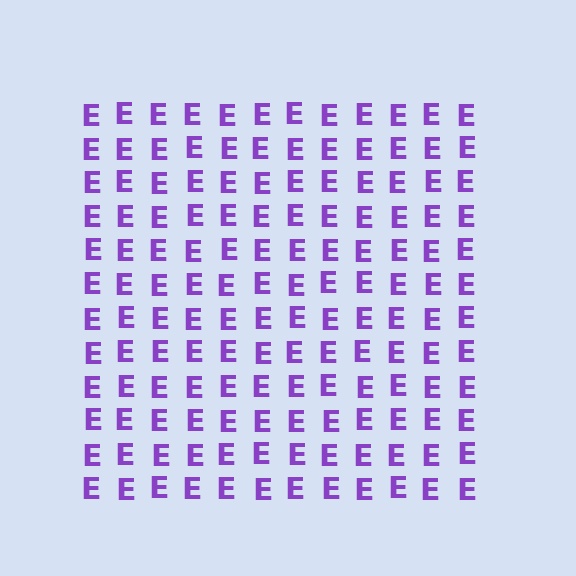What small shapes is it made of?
It is made of small letter E's.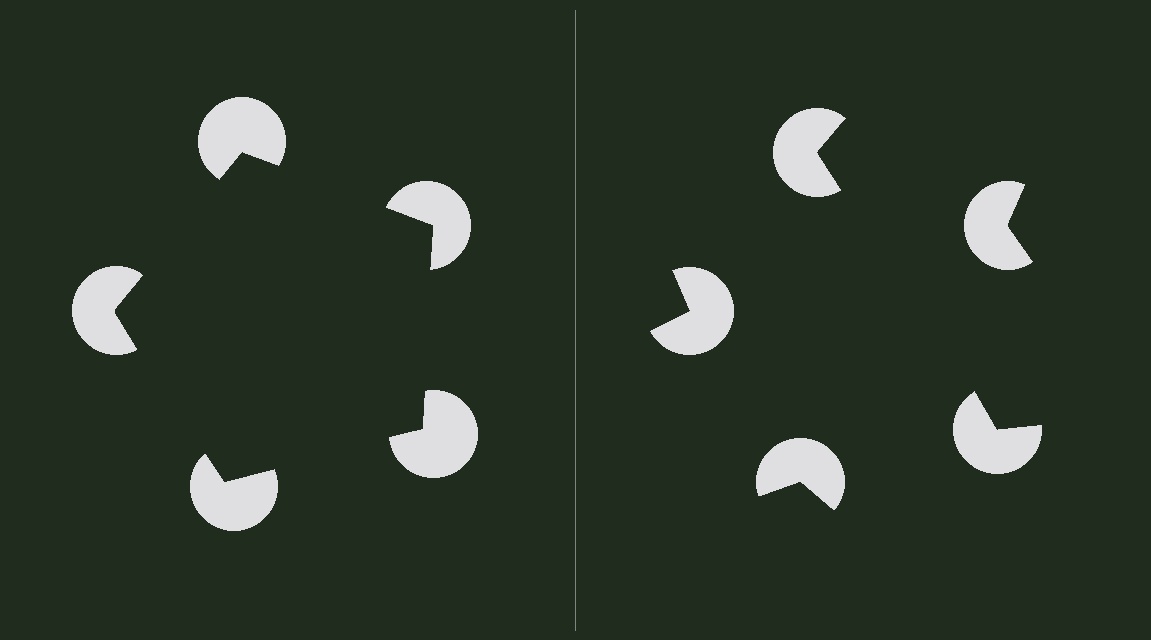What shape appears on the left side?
An illusory pentagon.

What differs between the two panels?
The pac-man discs are positioned identically on both sides; only the wedge orientations differ. On the left they align to a pentagon; on the right they are misaligned.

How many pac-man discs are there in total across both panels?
10 — 5 on each side.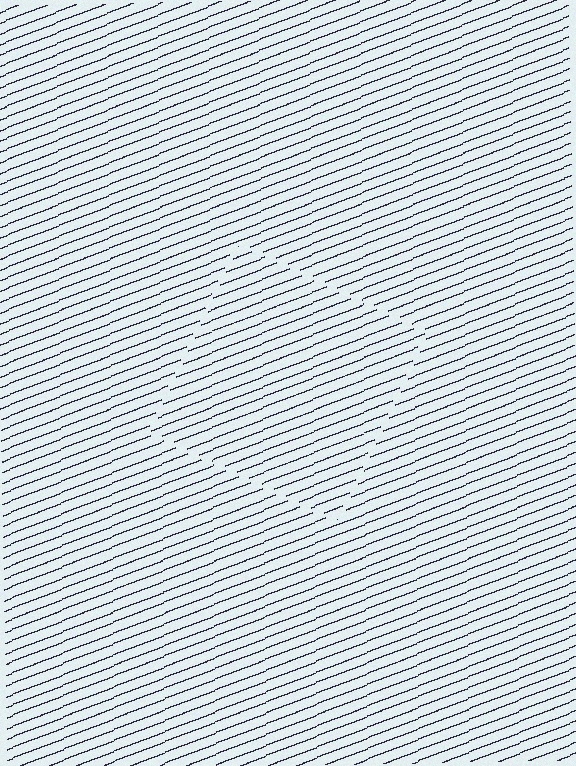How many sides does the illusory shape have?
4 sides — the line-ends trace a square.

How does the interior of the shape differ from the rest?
The interior of the shape contains the same grating, shifted by half a period — the contour is defined by the phase discontinuity where line-ends from the inner and outer gratings abut.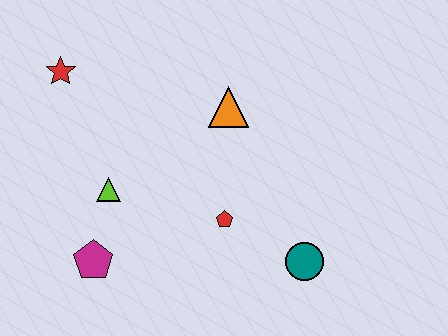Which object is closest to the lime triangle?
The magenta pentagon is closest to the lime triangle.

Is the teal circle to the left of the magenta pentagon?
No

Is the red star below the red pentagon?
No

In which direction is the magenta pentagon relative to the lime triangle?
The magenta pentagon is below the lime triangle.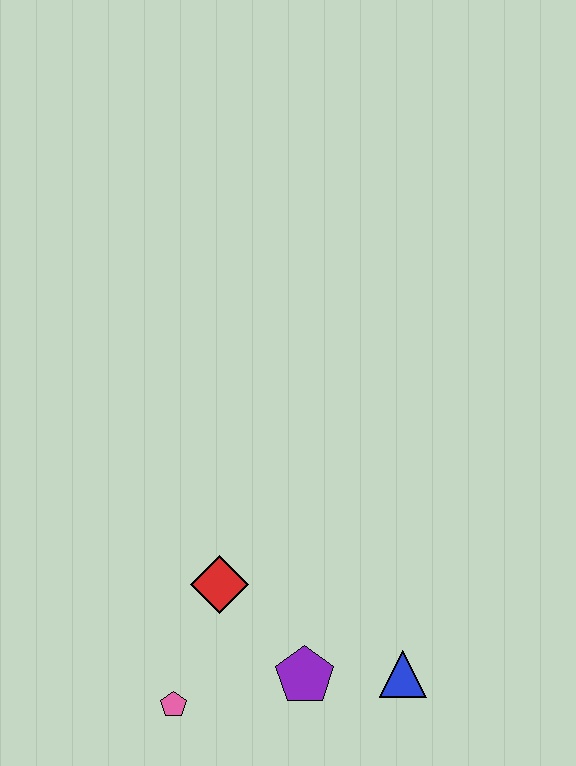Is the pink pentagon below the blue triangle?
Yes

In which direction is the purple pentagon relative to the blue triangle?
The purple pentagon is to the left of the blue triangle.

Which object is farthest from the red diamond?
The blue triangle is farthest from the red diamond.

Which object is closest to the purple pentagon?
The blue triangle is closest to the purple pentagon.